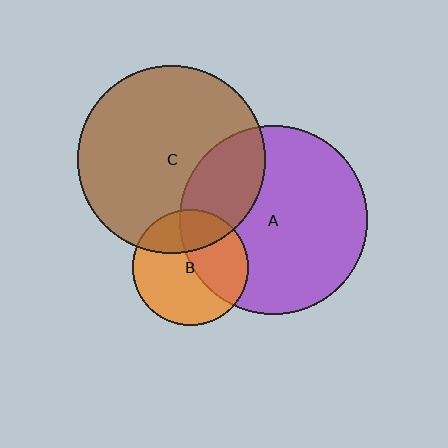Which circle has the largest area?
Circle A (purple).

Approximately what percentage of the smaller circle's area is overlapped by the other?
Approximately 30%.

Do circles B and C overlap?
Yes.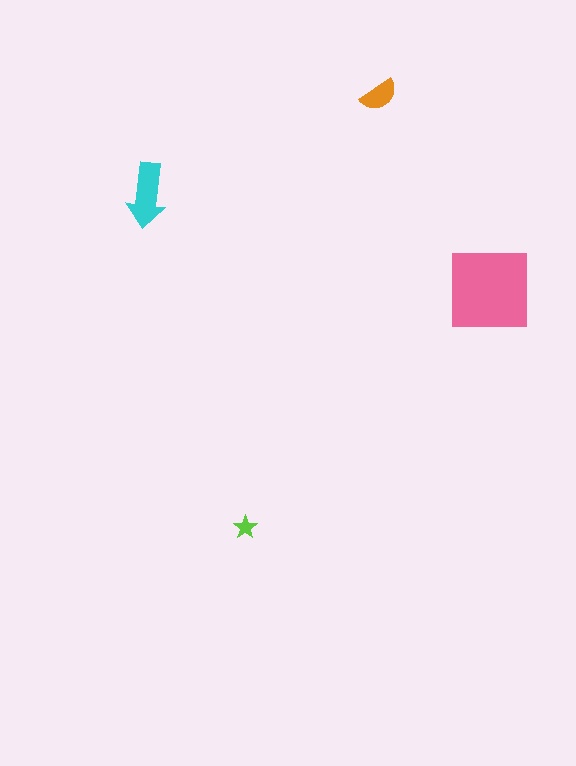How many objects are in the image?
There are 4 objects in the image.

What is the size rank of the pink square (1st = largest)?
1st.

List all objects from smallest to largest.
The lime star, the orange semicircle, the cyan arrow, the pink square.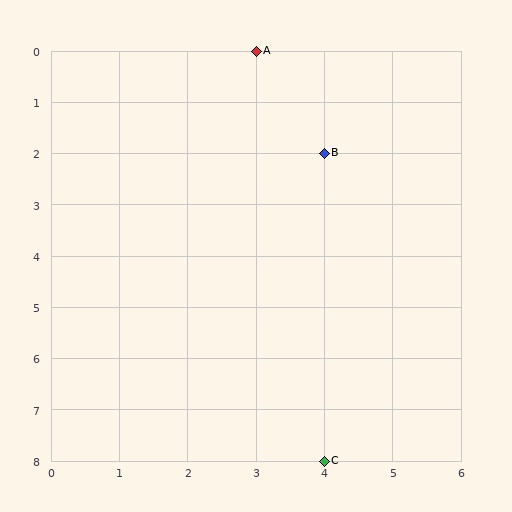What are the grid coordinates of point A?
Point A is at grid coordinates (3, 0).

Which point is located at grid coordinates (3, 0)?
Point A is at (3, 0).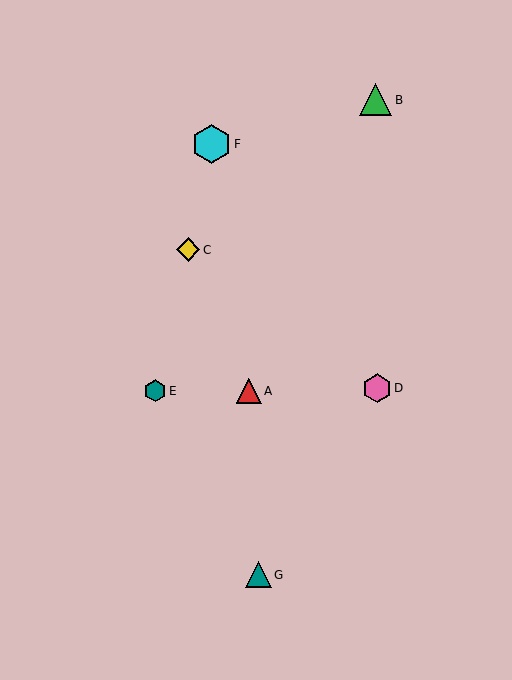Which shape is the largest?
The cyan hexagon (labeled F) is the largest.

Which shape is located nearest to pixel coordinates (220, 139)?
The cyan hexagon (labeled F) at (211, 144) is nearest to that location.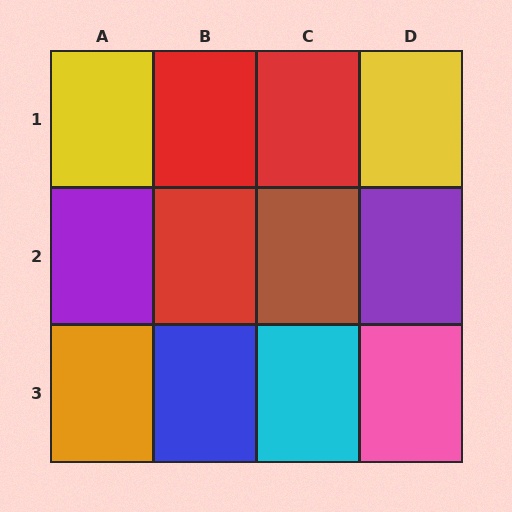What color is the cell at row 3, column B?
Blue.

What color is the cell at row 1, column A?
Yellow.